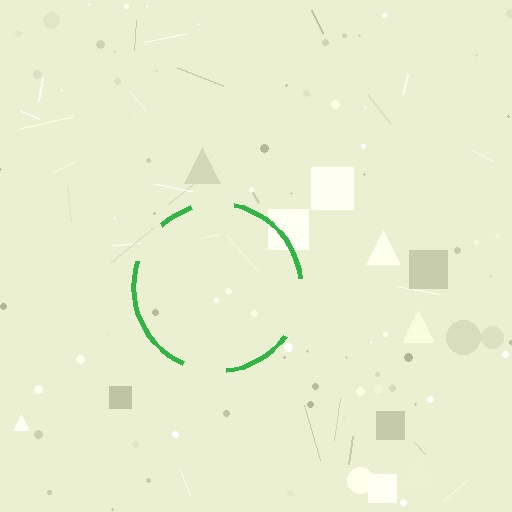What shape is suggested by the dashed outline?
The dashed outline suggests a circle.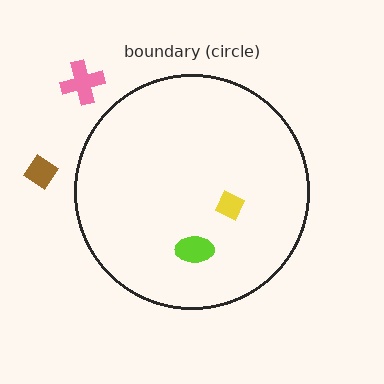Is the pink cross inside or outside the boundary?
Outside.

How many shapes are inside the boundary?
2 inside, 2 outside.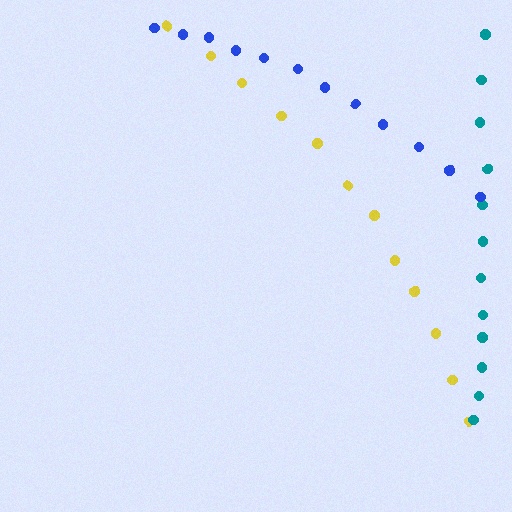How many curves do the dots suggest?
There are 3 distinct paths.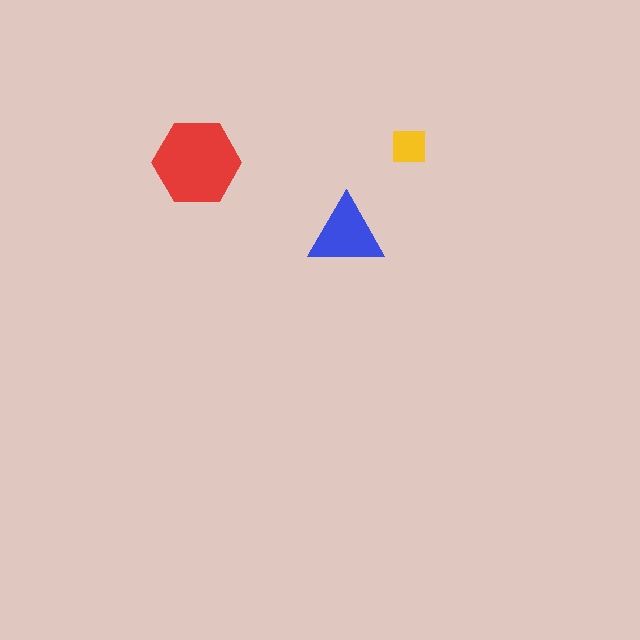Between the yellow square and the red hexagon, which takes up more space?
The red hexagon.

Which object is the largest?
The red hexagon.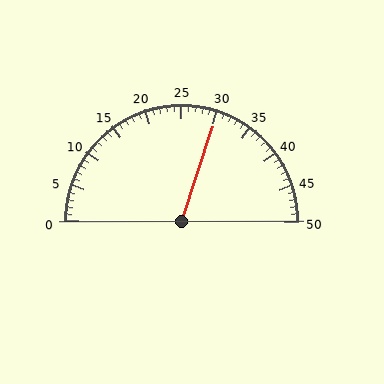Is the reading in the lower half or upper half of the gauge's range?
The reading is in the upper half of the range (0 to 50).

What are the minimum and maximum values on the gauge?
The gauge ranges from 0 to 50.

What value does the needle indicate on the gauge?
The needle indicates approximately 30.